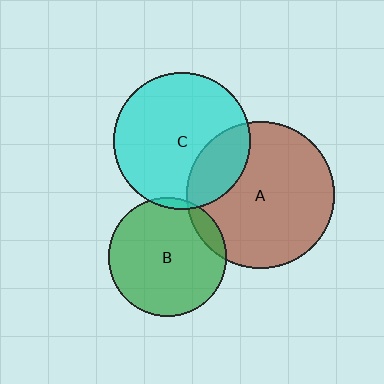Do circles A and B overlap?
Yes.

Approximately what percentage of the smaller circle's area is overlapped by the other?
Approximately 10%.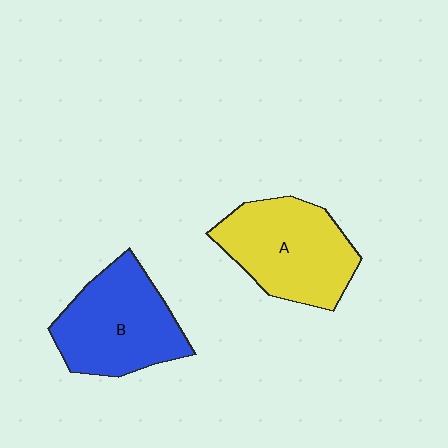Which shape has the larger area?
Shape A (yellow).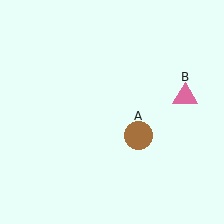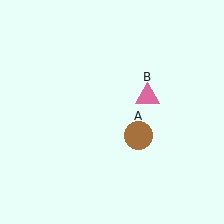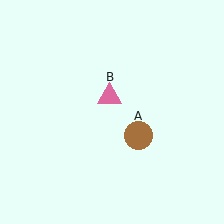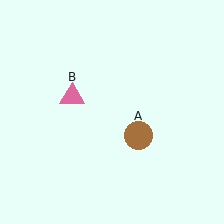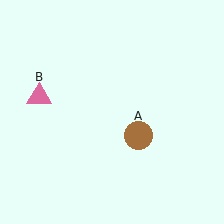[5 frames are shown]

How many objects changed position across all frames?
1 object changed position: pink triangle (object B).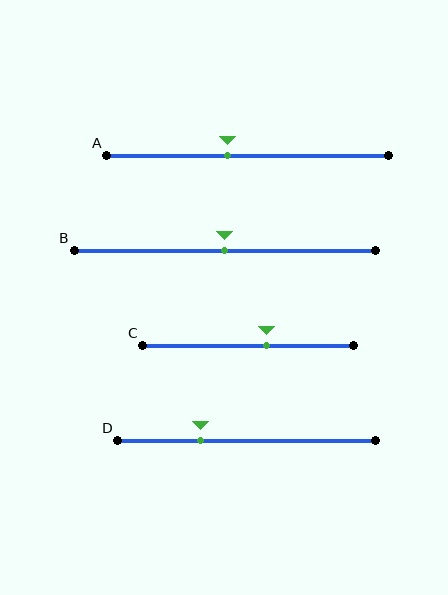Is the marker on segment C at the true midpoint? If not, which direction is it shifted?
No, the marker on segment C is shifted to the right by about 9% of the segment length.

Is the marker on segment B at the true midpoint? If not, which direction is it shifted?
Yes, the marker on segment B is at the true midpoint.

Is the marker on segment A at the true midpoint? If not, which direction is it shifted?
No, the marker on segment A is shifted to the left by about 7% of the segment length.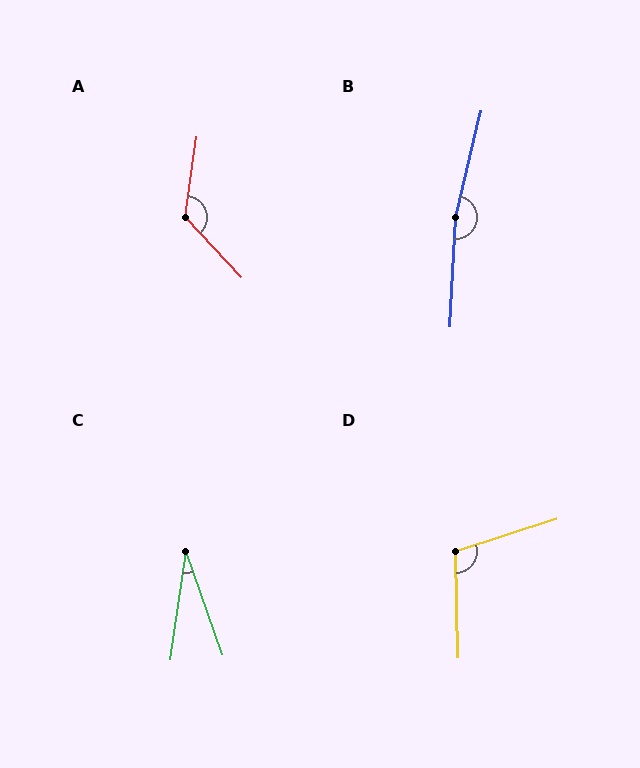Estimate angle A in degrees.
Approximately 129 degrees.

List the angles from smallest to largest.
C (27°), D (107°), A (129°), B (169°).